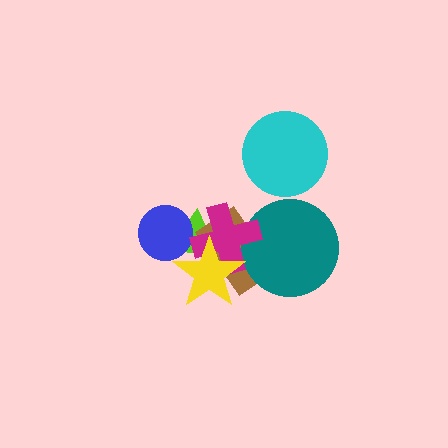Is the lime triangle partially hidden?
Yes, it is partially covered by another shape.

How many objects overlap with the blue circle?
1 object overlaps with the blue circle.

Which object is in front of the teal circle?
The magenta cross is in front of the teal circle.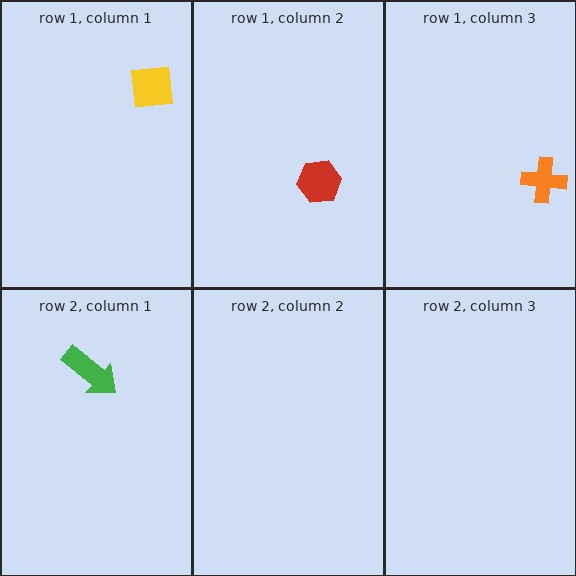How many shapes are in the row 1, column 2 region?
1.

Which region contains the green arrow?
The row 2, column 1 region.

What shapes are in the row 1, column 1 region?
The yellow square.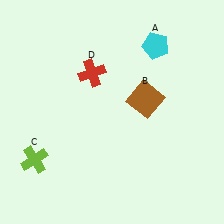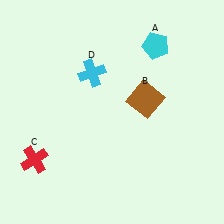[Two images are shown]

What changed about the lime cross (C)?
In Image 1, C is lime. In Image 2, it changed to red.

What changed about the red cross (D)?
In Image 1, D is red. In Image 2, it changed to cyan.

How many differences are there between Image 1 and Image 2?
There are 2 differences between the two images.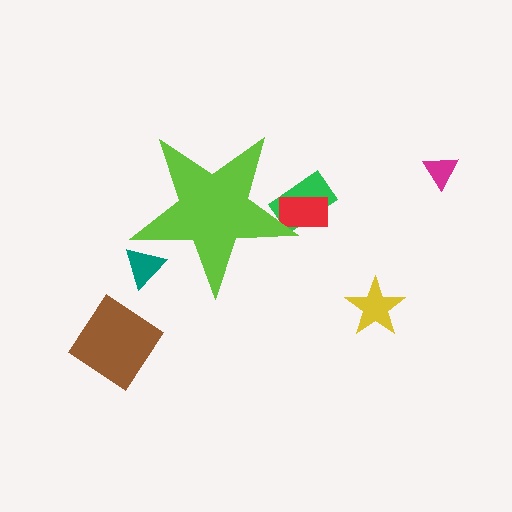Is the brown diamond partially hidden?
No, the brown diamond is fully visible.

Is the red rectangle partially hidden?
Yes, the red rectangle is partially hidden behind the lime star.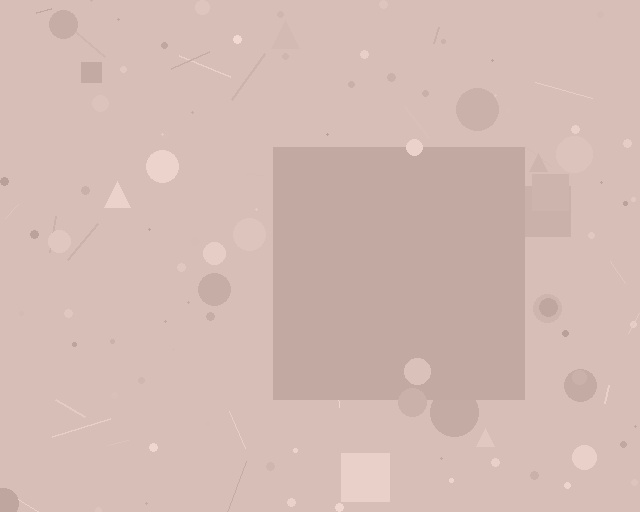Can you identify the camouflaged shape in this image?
The camouflaged shape is a square.